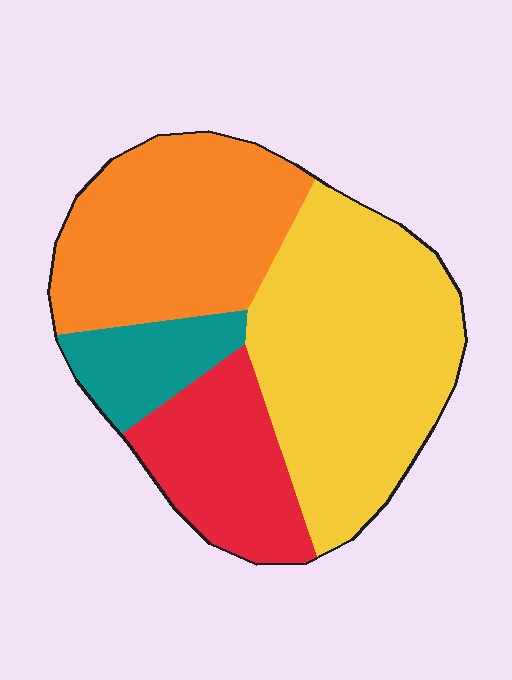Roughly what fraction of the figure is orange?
Orange takes up about one third (1/3) of the figure.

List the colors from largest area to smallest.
From largest to smallest: yellow, orange, red, teal.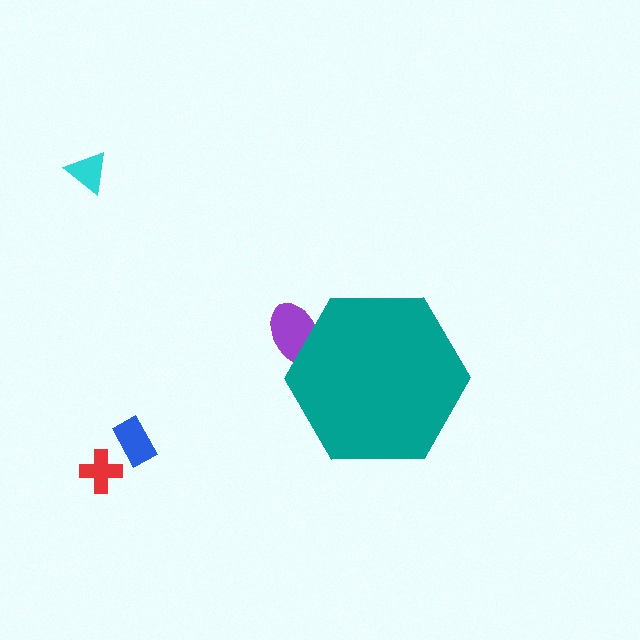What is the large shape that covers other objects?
A teal hexagon.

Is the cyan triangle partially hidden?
No, the cyan triangle is fully visible.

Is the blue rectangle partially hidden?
No, the blue rectangle is fully visible.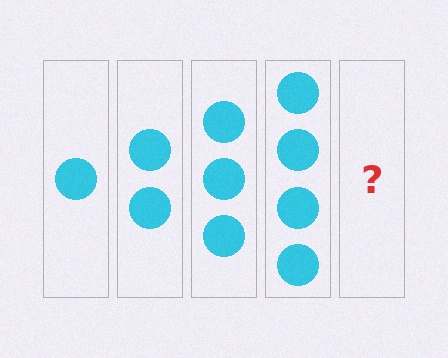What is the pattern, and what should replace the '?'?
The pattern is that each step adds one more circle. The '?' should be 5 circles.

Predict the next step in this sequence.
The next step is 5 circles.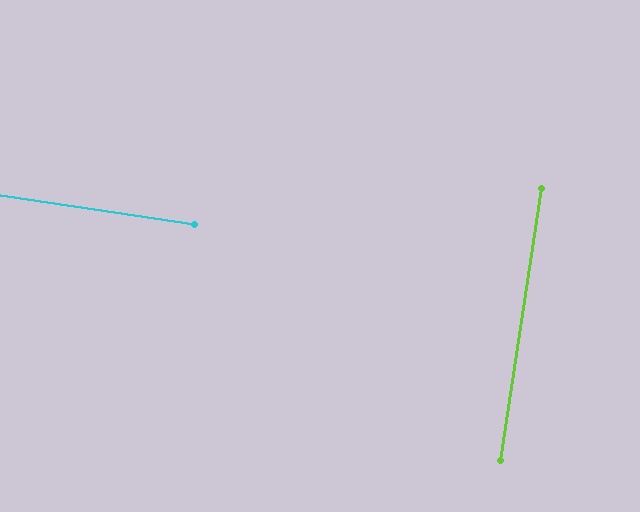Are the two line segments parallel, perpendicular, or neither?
Perpendicular — they meet at approximately 90°.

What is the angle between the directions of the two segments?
Approximately 90 degrees.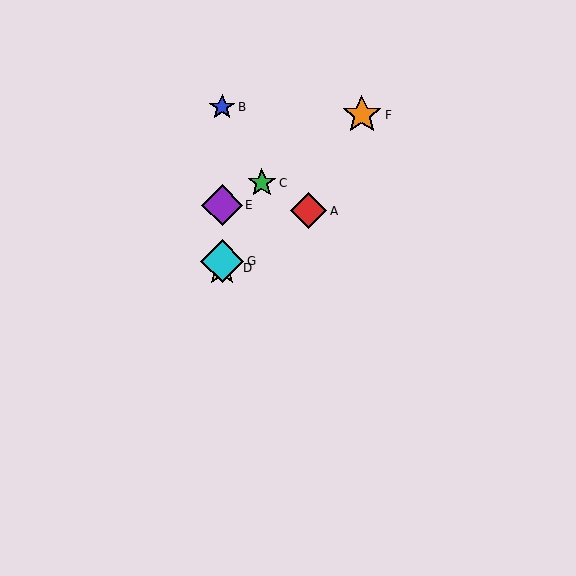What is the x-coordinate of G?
Object G is at x≈222.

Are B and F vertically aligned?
No, B is at x≈222 and F is at x≈362.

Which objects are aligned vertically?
Objects B, D, E, G are aligned vertically.